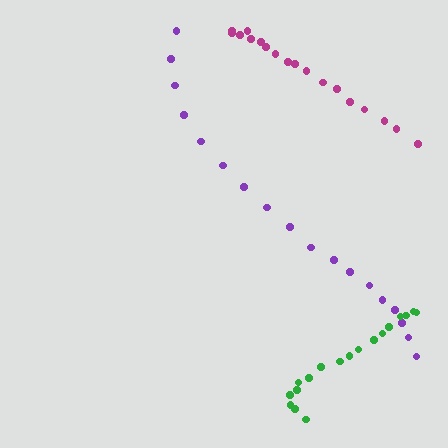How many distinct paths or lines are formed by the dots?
There are 3 distinct paths.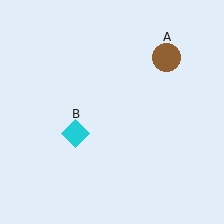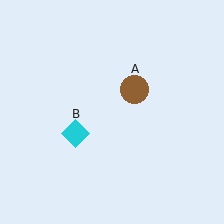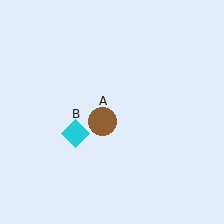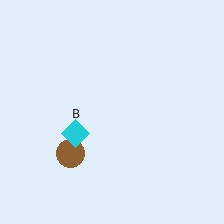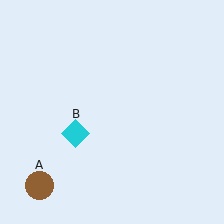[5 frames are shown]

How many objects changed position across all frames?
1 object changed position: brown circle (object A).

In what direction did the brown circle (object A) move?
The brown circle (object A) moved down and to the left.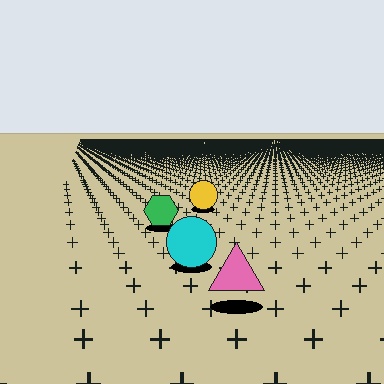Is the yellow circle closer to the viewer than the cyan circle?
No. The cyan circle is closer — you can tell from the texture gradient: the ground texture is coarser near it.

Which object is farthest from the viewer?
The yellow circle is farthest from the viewer. It appears smaller and the ground texture around it is denser.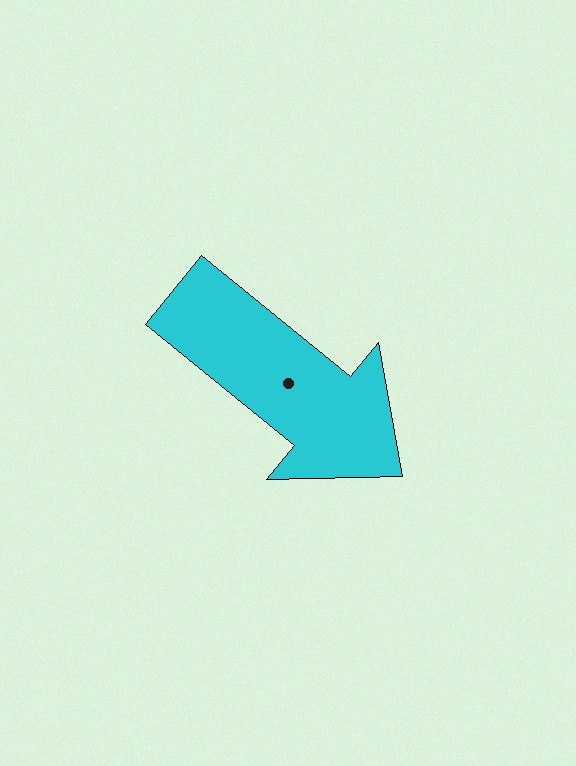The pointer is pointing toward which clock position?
Roughly 4 o'clock.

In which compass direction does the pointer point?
Southeast.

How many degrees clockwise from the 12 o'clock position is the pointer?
Approximately 129 degrees.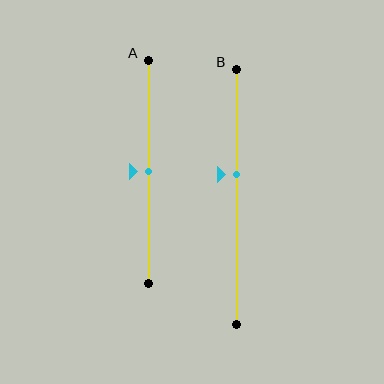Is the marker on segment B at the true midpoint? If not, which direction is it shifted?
No, the marker on segment B is shifted upward by about 9% of the segment length.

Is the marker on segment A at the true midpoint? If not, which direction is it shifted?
Yes, the marker on segment A is at the true midpoint.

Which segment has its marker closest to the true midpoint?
Segment A has its marker closest to the true midpoint.